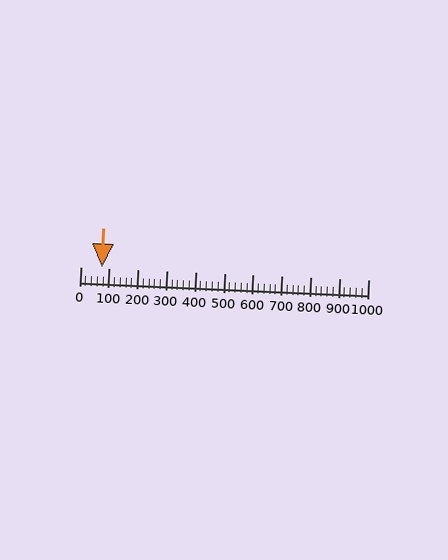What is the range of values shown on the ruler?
The ruler shows values from 0 to 1000.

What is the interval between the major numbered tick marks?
The major tick marks are spaced 100 units apart.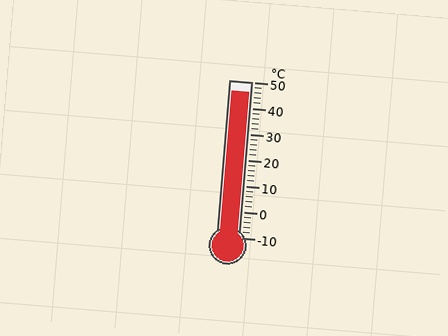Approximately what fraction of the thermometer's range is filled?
The thermometer is filled to approximately 95% of its range.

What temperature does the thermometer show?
The thermometer shows approximately 46°C.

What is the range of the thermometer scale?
The thermometer scale ranges from -10°C to 50°C.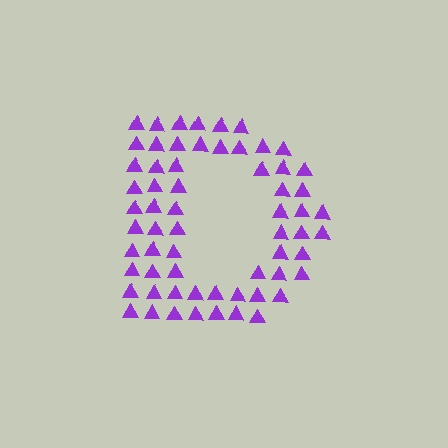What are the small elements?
The small elements are triangles.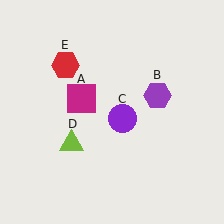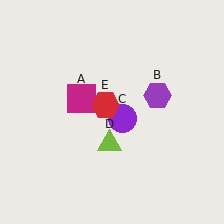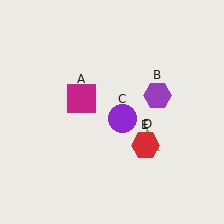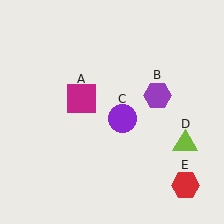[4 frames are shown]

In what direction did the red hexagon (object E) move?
The red hexagon (object E) moved down and to the right.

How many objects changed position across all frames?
2 objects changed position: lime triangle (object D), red hexagon (object E).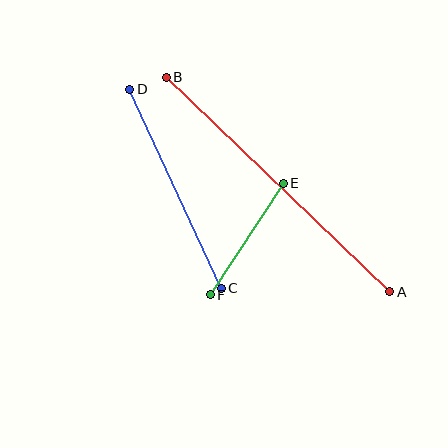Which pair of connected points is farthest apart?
Points A and B are farthest apart.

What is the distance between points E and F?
The distance is approximately 133 pixels.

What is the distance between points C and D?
The distance is approximately 219 pixels.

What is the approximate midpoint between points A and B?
The midpoint is at approximately (278, 184) pixels.